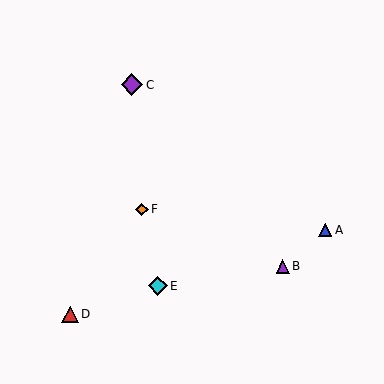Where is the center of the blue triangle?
The center of the blue triangle is at (325, 230).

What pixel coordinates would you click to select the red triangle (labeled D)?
Click at (70, 315) to select the red triangle D.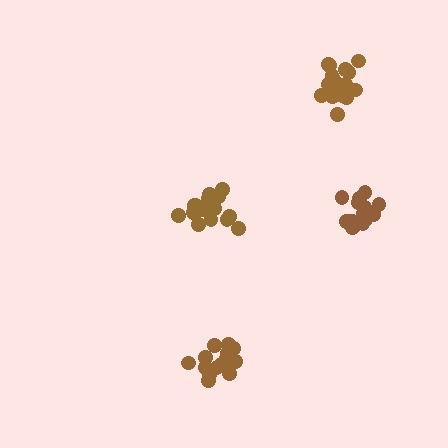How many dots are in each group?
Group 1: 14 dots, Group 2: 17 dots, Group 3: 18 dots, Group 4: 16 dots (65 total).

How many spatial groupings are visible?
There are 4 spatial groupings.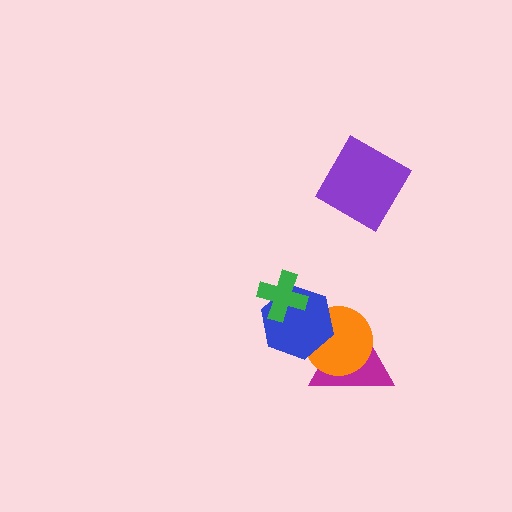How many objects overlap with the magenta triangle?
2 objects overlap with the magenta triangle.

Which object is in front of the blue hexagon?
The green cross is in front of the blue hexagon.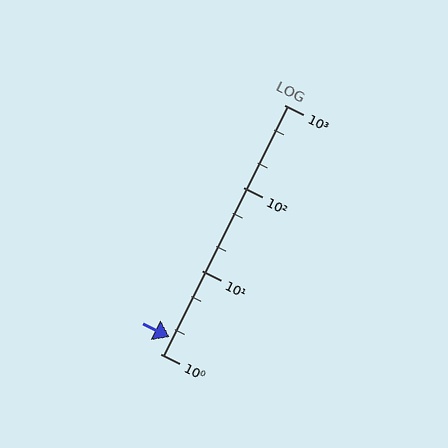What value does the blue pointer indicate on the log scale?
The pointer indicates approximately 1.6.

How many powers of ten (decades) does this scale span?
The scale spans 3 decades, from 1 to 1000.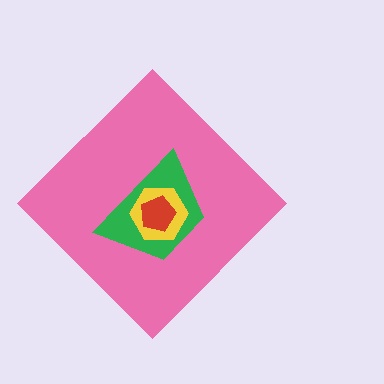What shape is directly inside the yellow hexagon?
The red pentagon.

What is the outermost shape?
The pink diamond.